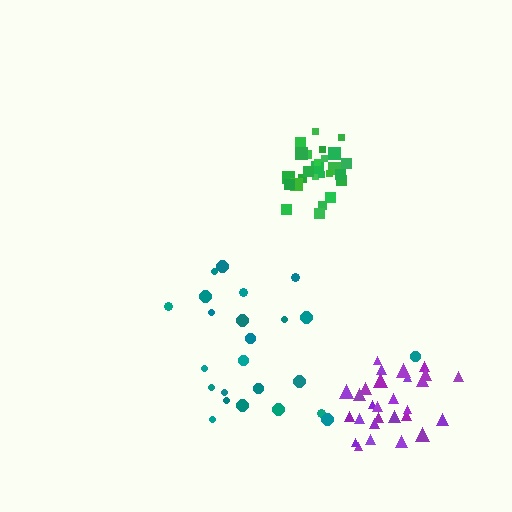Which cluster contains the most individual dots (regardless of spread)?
Purple (28).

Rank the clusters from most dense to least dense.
green, purple, teal.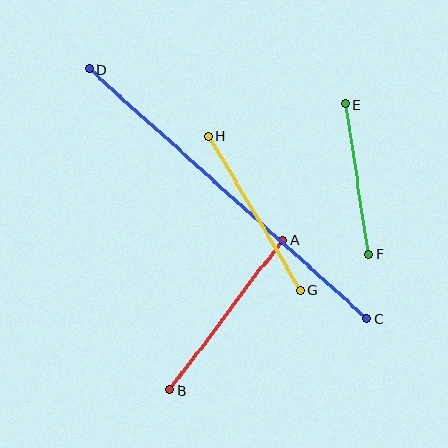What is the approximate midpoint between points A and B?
The midpoint is at approximately (226, 315) pixels.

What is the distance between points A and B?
The distance is approximately 188 pixels.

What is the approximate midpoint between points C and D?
The midpoint is at approximately (228, 194) pixels.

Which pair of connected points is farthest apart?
Points C and D are farthest apart.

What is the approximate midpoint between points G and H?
The midpoint is at approximately (254, 213) pixels.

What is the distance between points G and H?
The distance is approximately 180 pixels.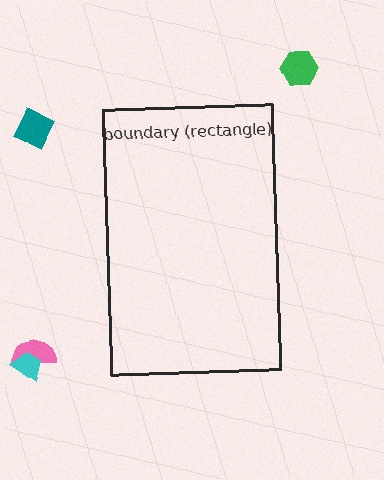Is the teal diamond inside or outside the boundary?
Outside.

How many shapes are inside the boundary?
0 inside, 4 outside.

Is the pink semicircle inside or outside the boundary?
Outside.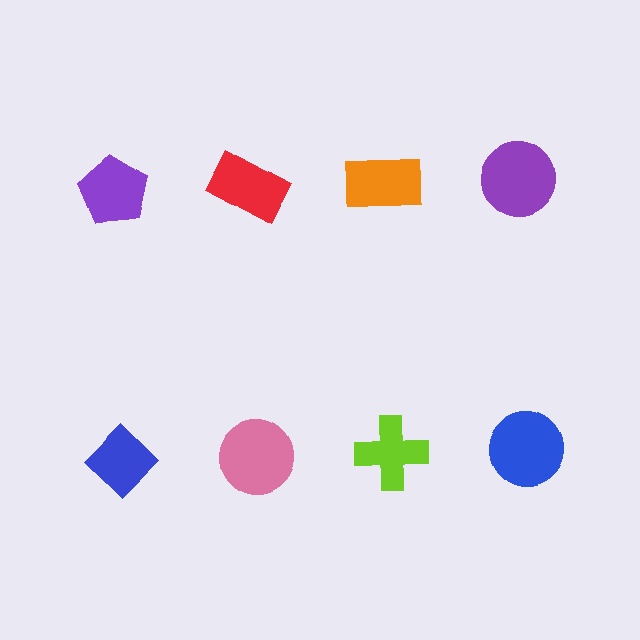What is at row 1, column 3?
An orange rectangle.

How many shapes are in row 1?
4 shapes.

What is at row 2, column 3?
A lime cross.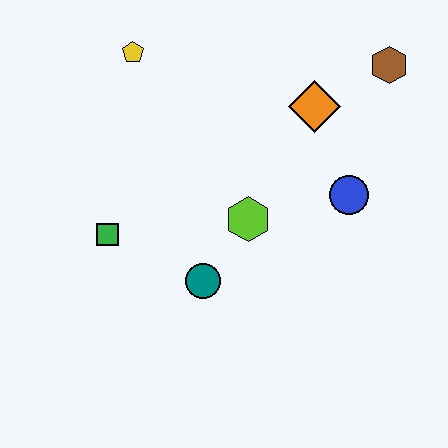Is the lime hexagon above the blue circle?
No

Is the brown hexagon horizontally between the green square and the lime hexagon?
No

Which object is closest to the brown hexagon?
The orange diamond is closest to the brown hexagon.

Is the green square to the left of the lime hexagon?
Yes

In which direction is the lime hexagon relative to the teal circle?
The lime hexagon is above the teal circle.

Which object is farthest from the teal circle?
The brown hexagon is farthest from the teal circle.